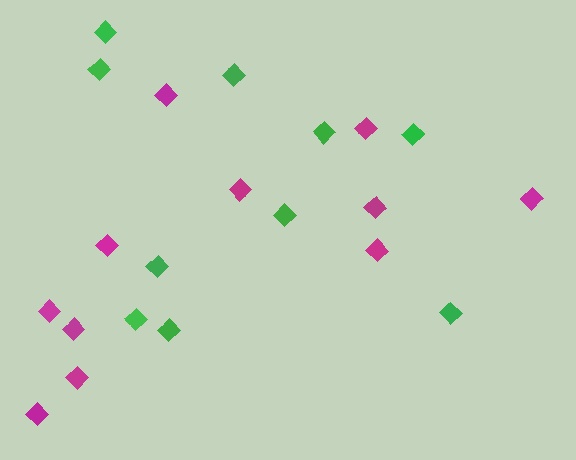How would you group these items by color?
There are 2 groups: one group of green diamonds (10) and one group of magenta diamonds (11).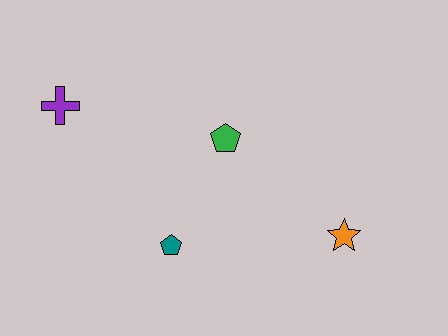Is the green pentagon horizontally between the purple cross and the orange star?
Yes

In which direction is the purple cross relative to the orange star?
The purple cross is to the left of the orange star.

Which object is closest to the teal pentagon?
The green pentagon is closest to the teal pentagon.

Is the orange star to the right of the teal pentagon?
Yes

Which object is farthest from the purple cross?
The orange star is farthest from the purple cross.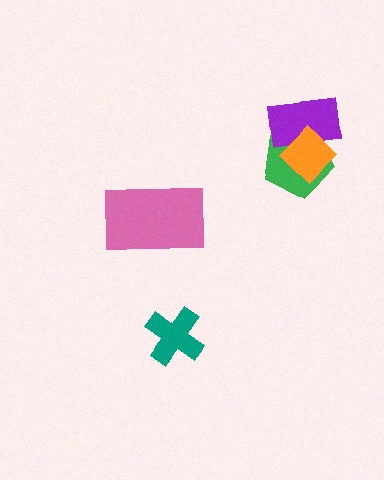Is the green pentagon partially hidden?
Yes, it is partially covered by another shape.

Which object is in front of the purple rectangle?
The orange diamond is in front of the purple rectangle.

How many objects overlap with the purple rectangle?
2 objects overlap with the purple rectangle.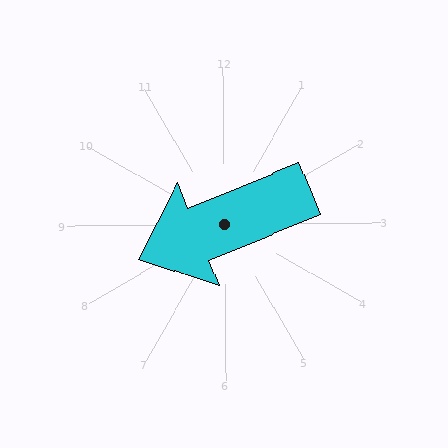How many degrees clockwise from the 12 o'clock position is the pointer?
Approximately 248 degrees.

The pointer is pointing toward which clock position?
Roughly 8 o'clock.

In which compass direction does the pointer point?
West.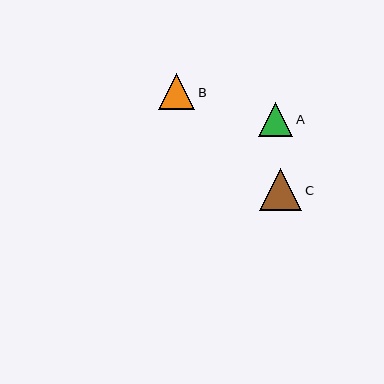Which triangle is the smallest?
Triangle A is the smallest with a size of approximately 34 pixels.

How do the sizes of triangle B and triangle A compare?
Triangle B and triangle A are approximately the same size.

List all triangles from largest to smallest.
From largest to smallest: C, B, A.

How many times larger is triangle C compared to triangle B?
Triangle C is approximately 1.2 times the size of triangle B.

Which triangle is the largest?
Triangle C is the largest with a size of approximately 42 pixels.